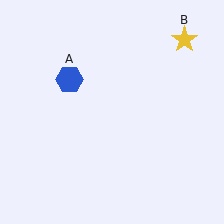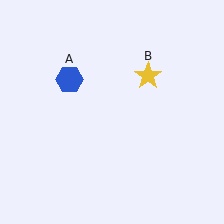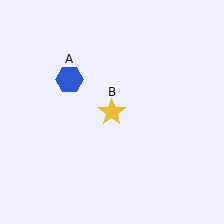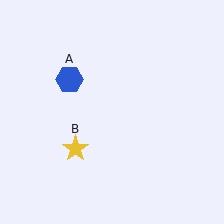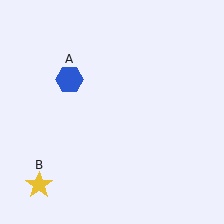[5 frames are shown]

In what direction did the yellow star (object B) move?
The yellow star (object B) moved down and to the left.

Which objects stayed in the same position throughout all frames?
Blue hexagon (object A) remained stationary.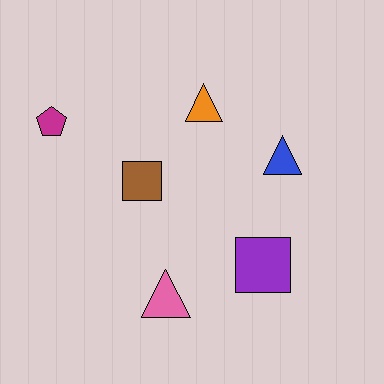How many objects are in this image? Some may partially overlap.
There are 6 objects.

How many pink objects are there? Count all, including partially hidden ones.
There is 1 pink object.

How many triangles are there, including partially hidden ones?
There are 3 triangles.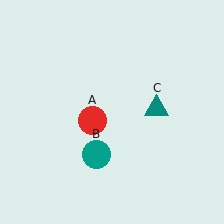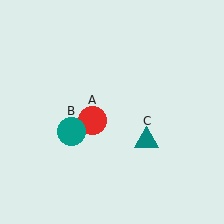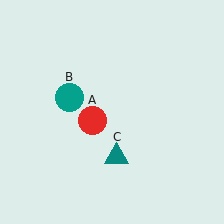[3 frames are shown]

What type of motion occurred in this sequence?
The teal circle (object B), teal triangle (object C) rotated clockwise around the center of the scene.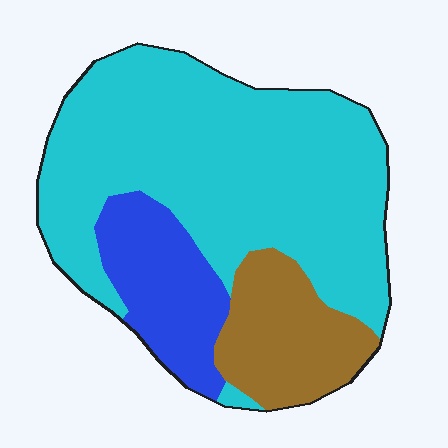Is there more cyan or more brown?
Cyan.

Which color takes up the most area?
Cyan, at roughly 65%.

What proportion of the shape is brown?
Brown takes up between a sixth and a third of the shape.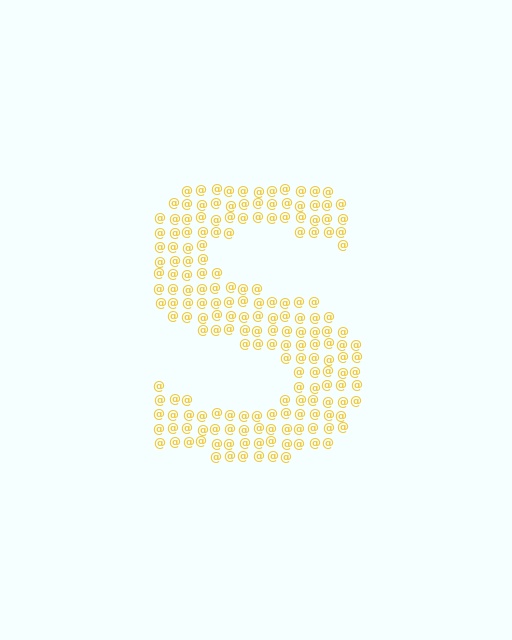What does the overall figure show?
The overall figure shows the letter S.